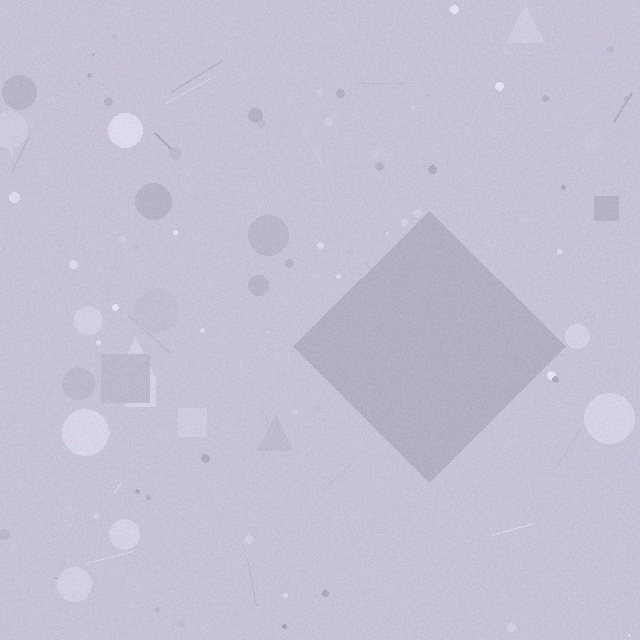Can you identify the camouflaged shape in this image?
The camouflaged shape is a diamond.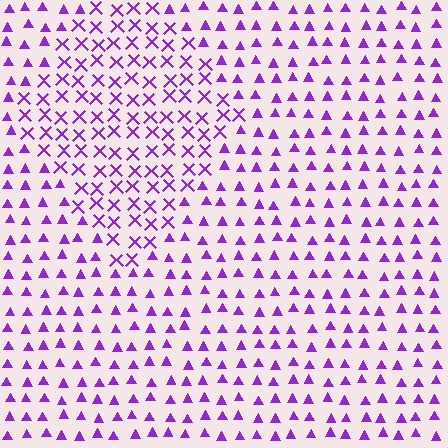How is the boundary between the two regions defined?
The boundary is defined by a change in element shape: X marks inside vs. triangles outside. All elements share the same color and spacing.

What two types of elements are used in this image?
The image uses X marks inside the diamond region and triangles outside it.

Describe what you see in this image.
The image is filled with small purple elements arranged in a uniform grid. A diamond-shaped region contains X marks, while the surrounding area contains triangles. The boundary is defined purely by the change in element shape.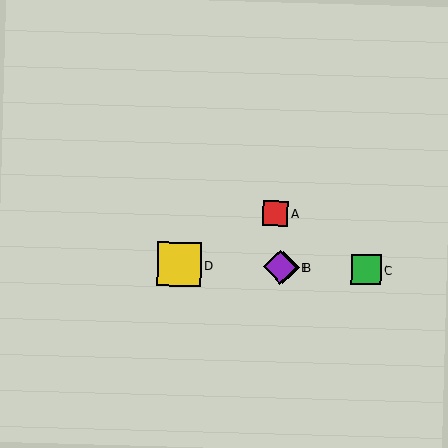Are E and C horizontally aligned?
Yes, both are at y≈267.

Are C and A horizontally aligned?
No, C is at y≈269 and A is at y≈214.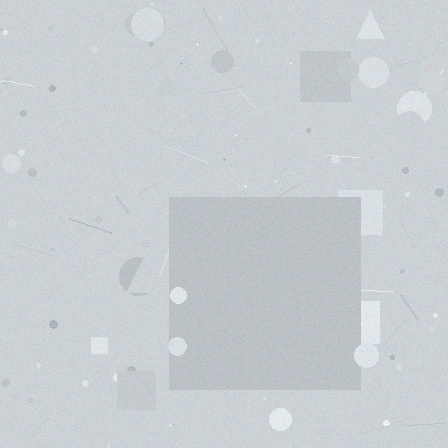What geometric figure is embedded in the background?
A square is embedded in the background.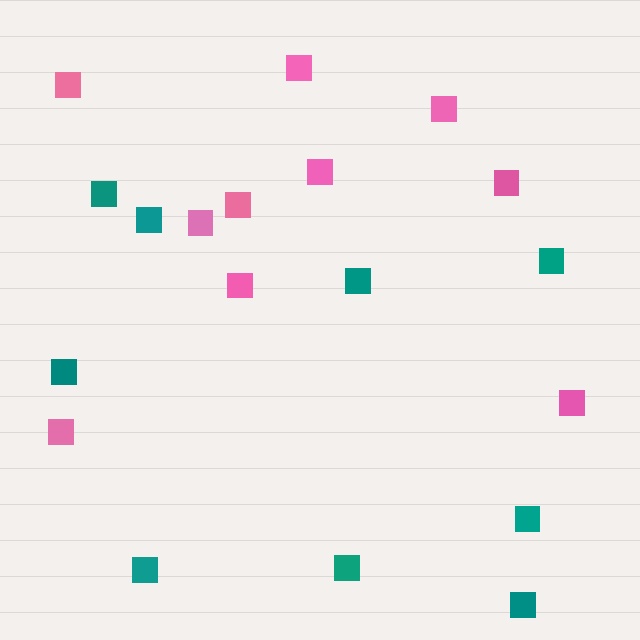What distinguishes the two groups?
There are 2 groups: one group of teal squares (9) and one group of pink squares (10).